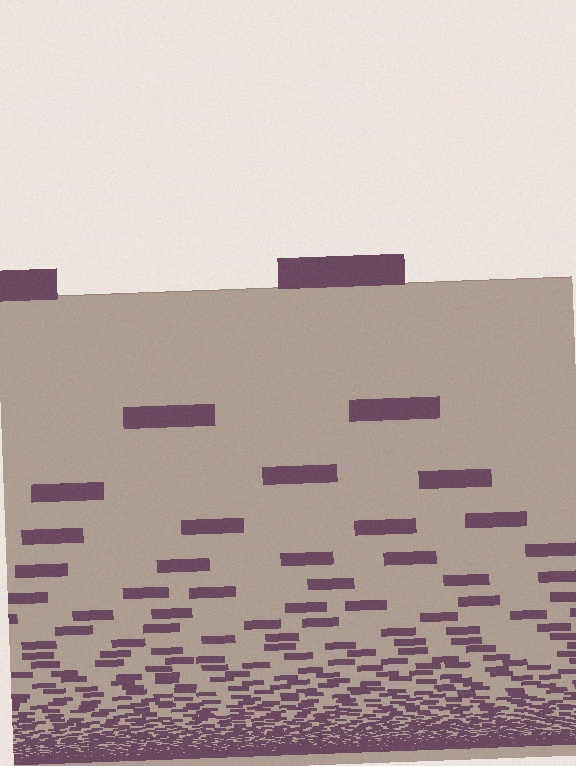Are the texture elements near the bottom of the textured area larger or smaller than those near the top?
Smaller. The gradient is inverted — elements near the bottom are smaller and denser.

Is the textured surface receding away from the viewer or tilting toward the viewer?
The surface appears to tilt toward the viewer. Texture elements get larger and sparser toward the top.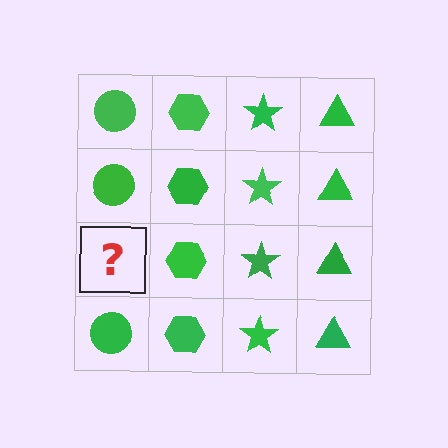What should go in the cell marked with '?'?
The missing cell should contain a green circle.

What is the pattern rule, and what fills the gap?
The rule is that each column has a consistent shape. The gap should be filled with a green circle.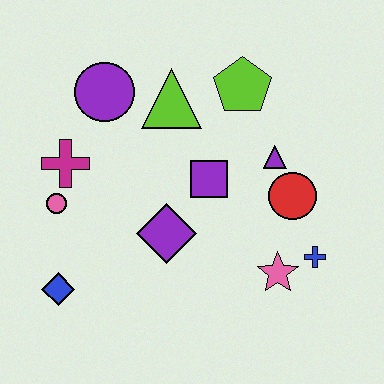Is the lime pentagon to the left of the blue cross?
Yes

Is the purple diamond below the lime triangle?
Yes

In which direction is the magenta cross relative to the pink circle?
The magenta cross is above the pink circle.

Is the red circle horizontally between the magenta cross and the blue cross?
Yes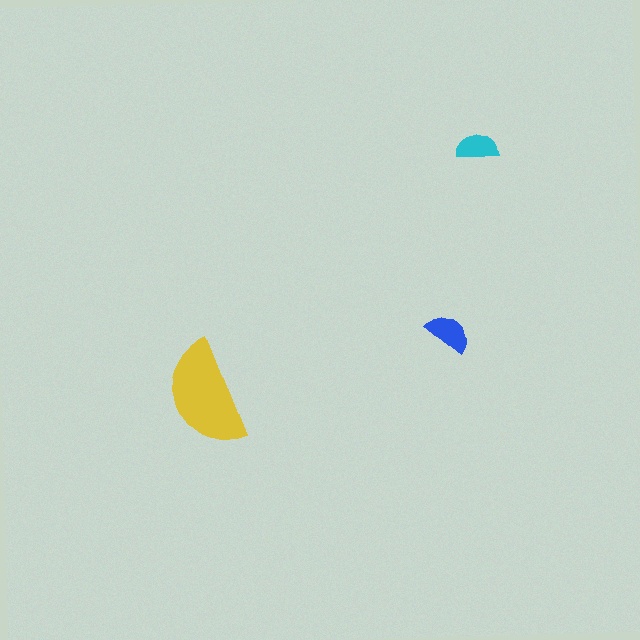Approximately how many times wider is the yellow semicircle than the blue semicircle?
About 2.5 times wider.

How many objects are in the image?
There are 3 objects in the image.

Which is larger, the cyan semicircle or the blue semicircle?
The blue one.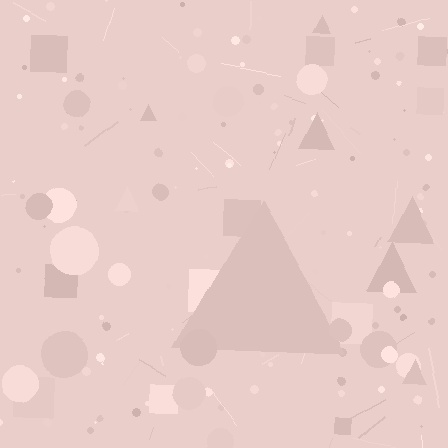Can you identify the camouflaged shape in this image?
The camouflaged shape is a triangle.